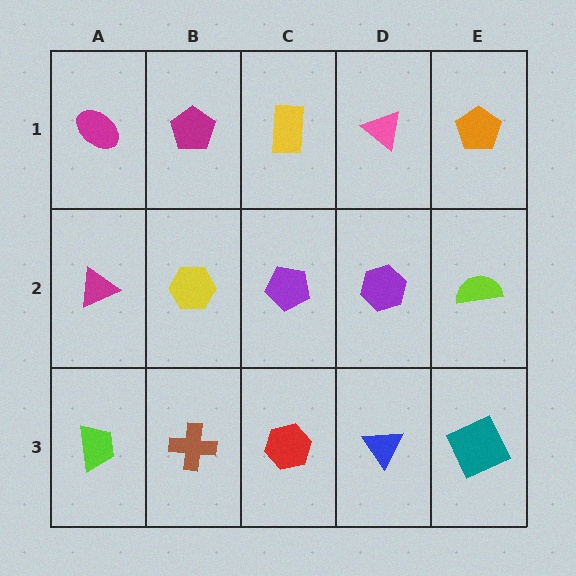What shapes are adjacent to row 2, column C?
A yellow rectangle (row 1, column C), a red hexagon (row 3, column C), a yellow hexagon (row 2, column B), a purple hexagon (row 2, column D).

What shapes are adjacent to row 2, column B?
A magenta pentagon (row 1, column B), a brown cross (row 3, column B), a magenta triangle (row 2, column A), a purple pentagon (row 2, column C).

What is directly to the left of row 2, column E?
A purple hexagon.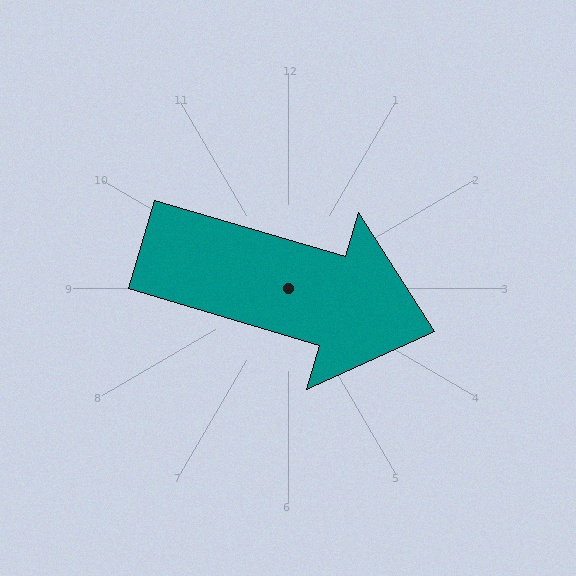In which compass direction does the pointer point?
East.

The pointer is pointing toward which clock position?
Roughly 4 o'clock.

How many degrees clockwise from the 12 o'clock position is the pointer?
Approximately 106 degrees.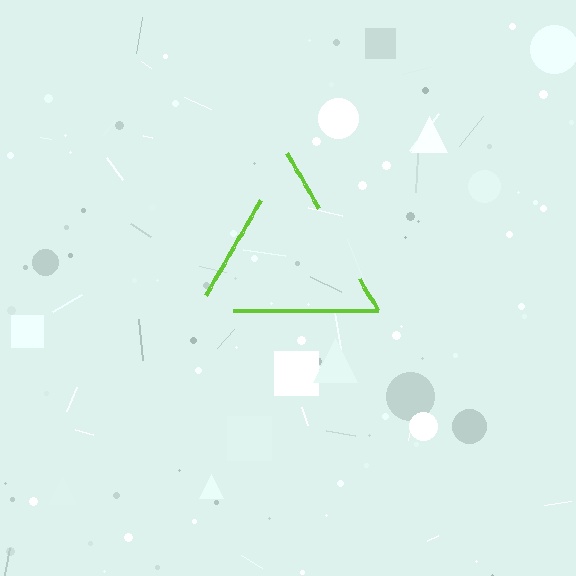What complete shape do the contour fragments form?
The contour fragments form a triangle.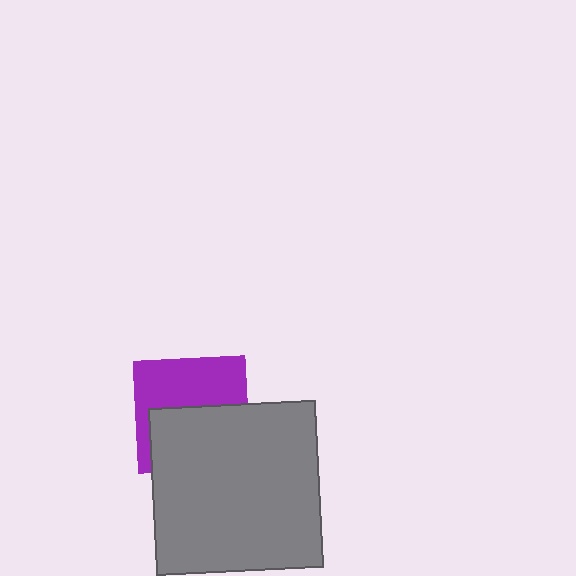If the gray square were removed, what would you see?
You would see the complete purple square.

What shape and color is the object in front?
The object in front is a gray square.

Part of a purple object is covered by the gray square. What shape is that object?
It is a square.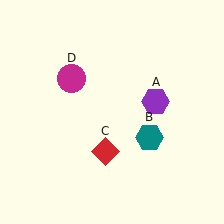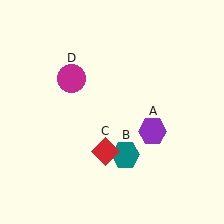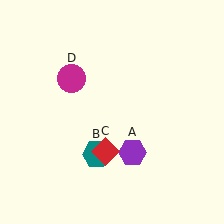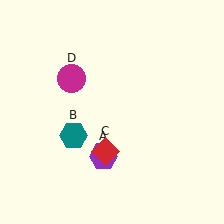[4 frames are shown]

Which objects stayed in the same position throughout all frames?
Red diamond (object C) and magenta circle (object D) remained stationary.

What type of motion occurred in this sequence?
The purple hexagon (object A), teal hexagon (object B) rotated clockwise around the center of the scene.